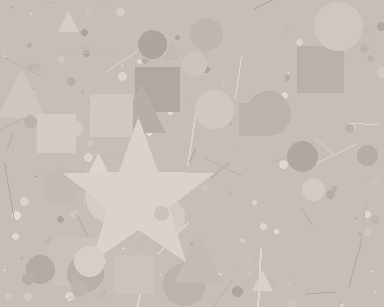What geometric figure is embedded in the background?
A star is embedded in the background.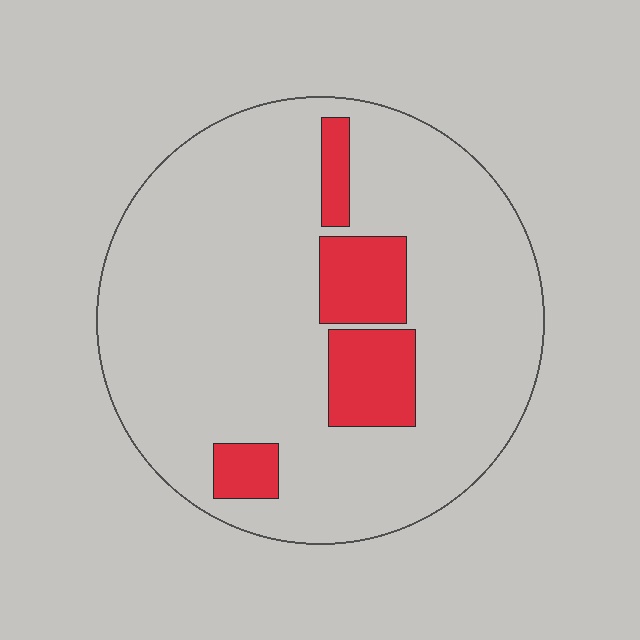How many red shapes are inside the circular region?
4.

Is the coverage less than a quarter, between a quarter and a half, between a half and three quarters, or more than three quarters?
Less than a quarter.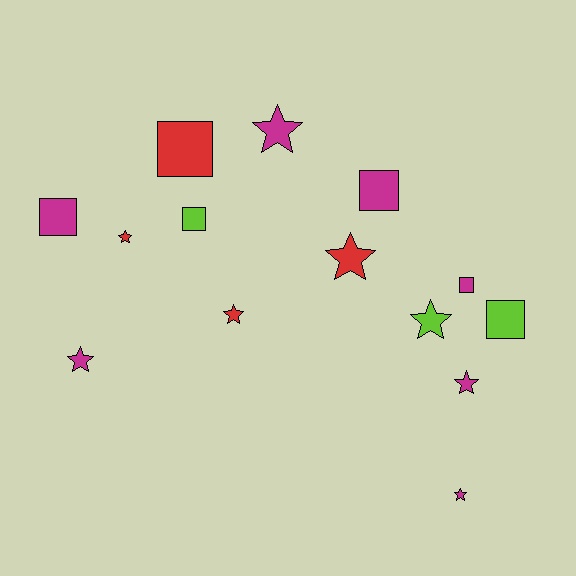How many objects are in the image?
There are 14 objects.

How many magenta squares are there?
There are 3 magenta squares.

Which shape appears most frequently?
Star, with 8 objects.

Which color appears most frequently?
Magenta, with 7 objects.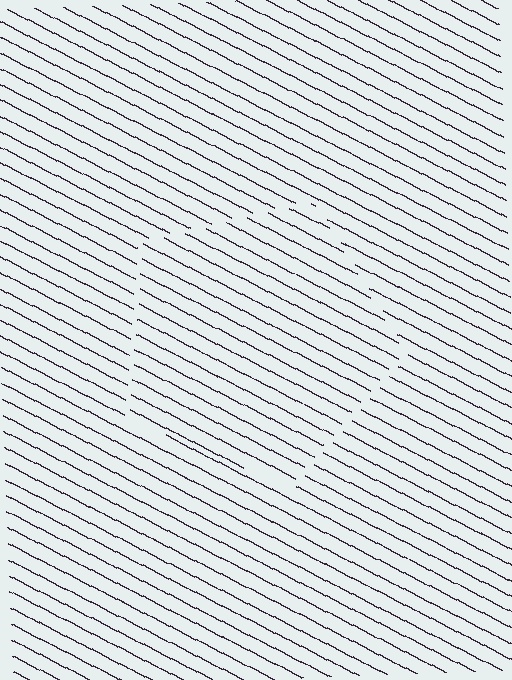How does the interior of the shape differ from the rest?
The interior of the shape contains the same grating, shifted by half a period — the contour is defined by the phase discontinuity where line-ends from the inner and outer gratings abut.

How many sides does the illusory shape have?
5 sides — the line-ends trace a pentagon.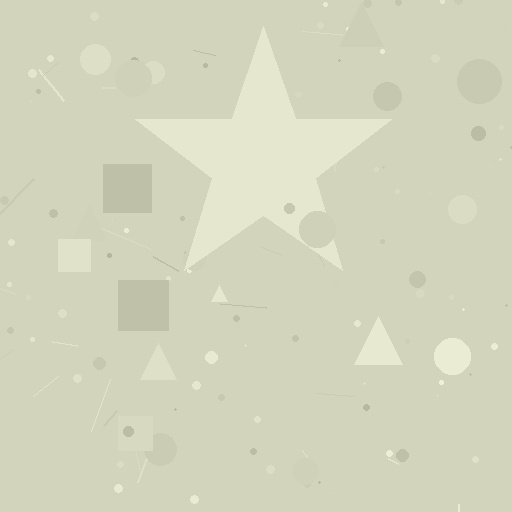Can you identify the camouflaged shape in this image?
The camouflaged shape is a star.